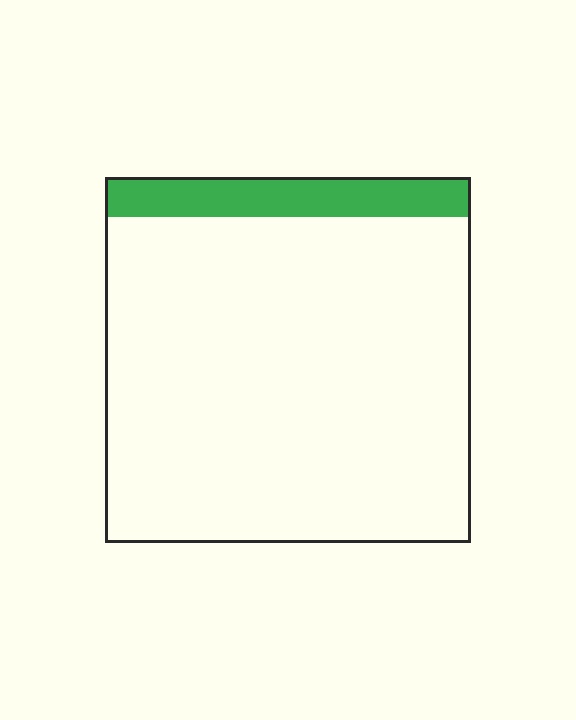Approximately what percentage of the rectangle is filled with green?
Approximately 10%.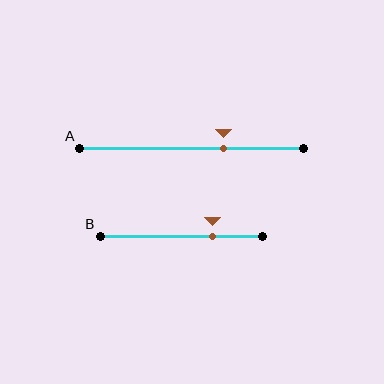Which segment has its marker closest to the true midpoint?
Segment A has its marker closest to the true midpoint.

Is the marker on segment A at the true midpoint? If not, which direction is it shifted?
No, the marker on segment A is shifted to the right by about 14% of the segment length.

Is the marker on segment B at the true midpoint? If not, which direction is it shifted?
No, the marker on segment B is shifted to the right by about 19% of the segment length.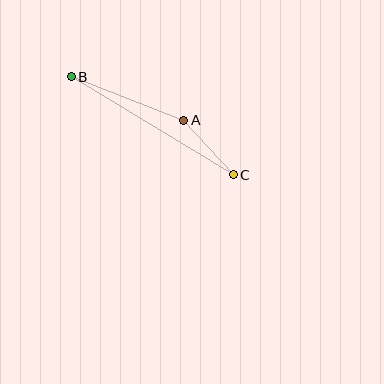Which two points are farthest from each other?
Points B and C are farthest from each other.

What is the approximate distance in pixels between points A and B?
The distance between A and B is approximately 121 pixels.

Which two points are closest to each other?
Points A and C are closest to each other.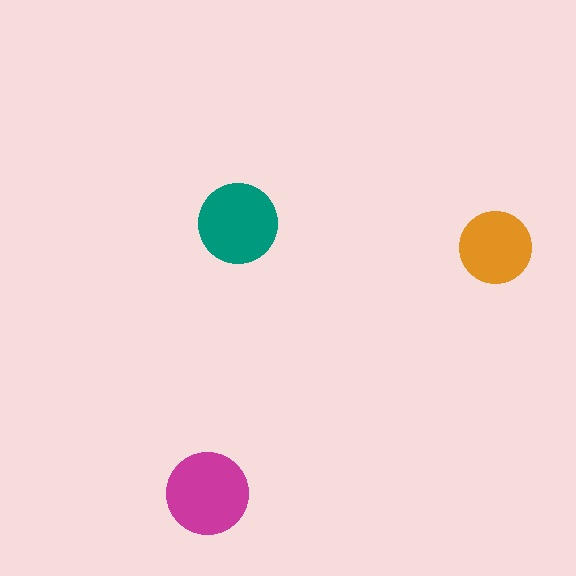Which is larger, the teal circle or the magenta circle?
The magenta one.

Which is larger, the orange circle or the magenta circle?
The magenta one.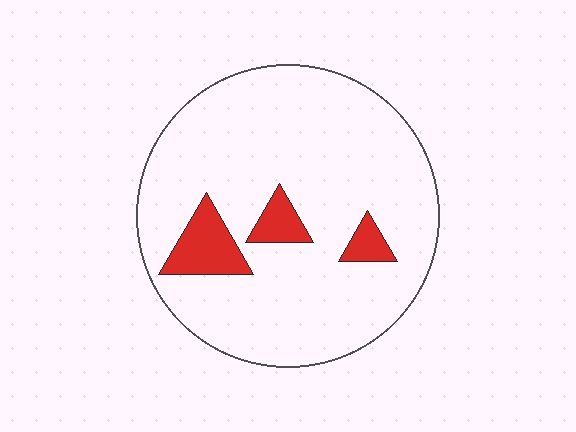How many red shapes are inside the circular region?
3.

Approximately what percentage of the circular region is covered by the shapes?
Approximately 10%.